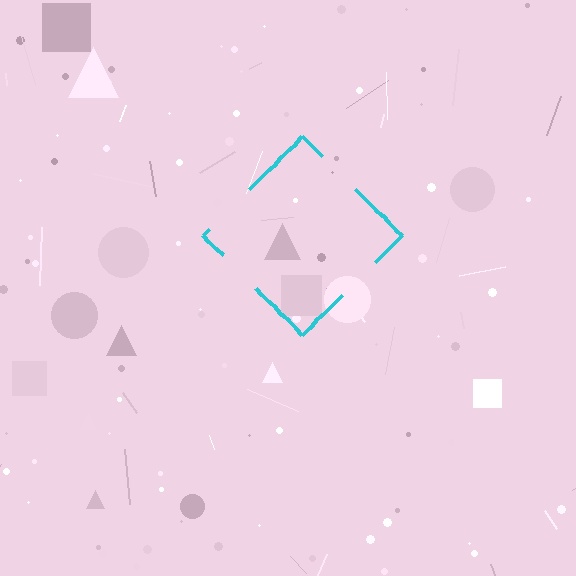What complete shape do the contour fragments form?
The contour fragments form a diamond.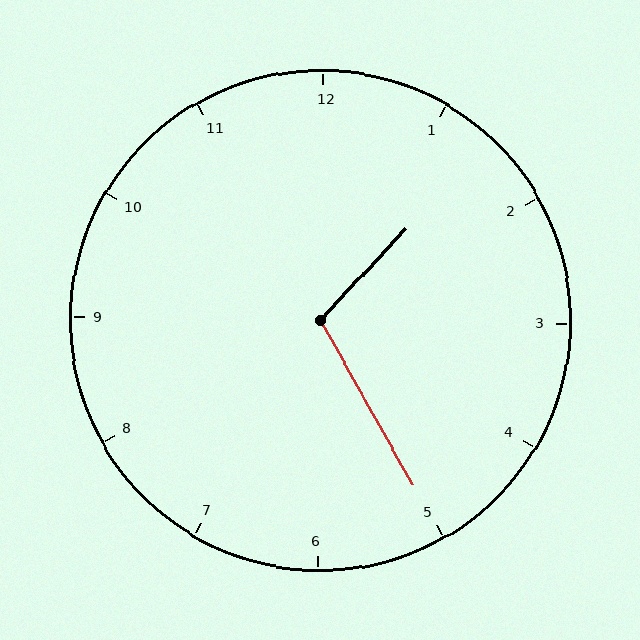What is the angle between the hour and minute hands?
Approximately 108 degrees.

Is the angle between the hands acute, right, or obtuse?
It is obtuse.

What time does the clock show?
1:25.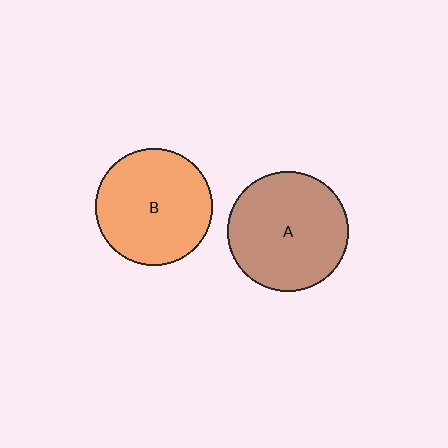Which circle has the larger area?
Circle A (brown).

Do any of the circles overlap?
No, none of the circles overlap.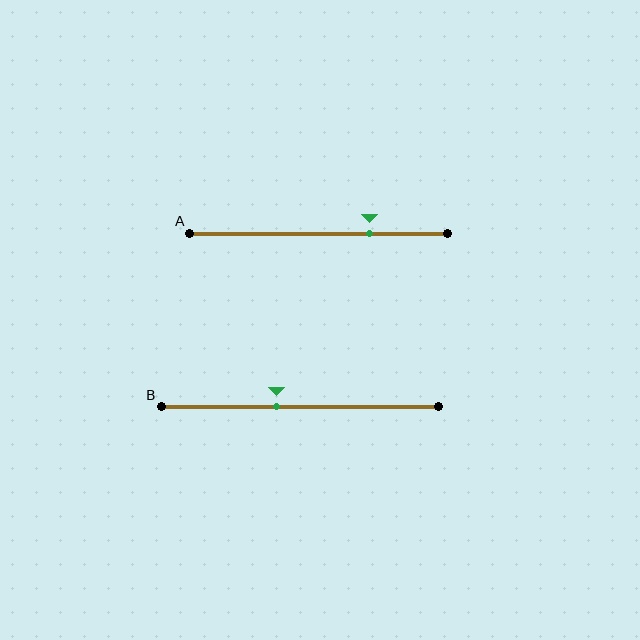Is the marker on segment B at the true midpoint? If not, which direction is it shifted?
No, the marker on segment B is shifted to the left by about 8% of the segment length.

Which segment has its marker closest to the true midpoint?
Segment B has its marker closest to the true midpoint.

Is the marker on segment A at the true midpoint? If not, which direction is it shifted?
No, the marker on segment A is shifted to the right by about 20% of the segment length.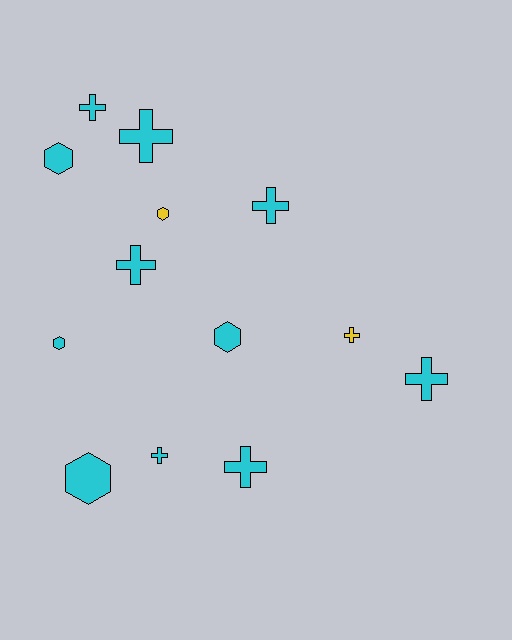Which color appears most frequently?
Cyan, with 11 objects.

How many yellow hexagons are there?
There is 1 yellow hexagon.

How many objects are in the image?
There are 13 objects.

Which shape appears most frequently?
Cross, with 8 objects.